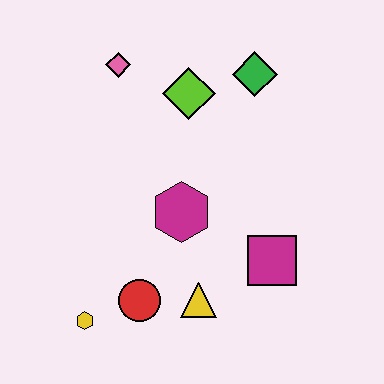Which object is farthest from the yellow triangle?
The pink diamond is farthest from the yellow triangle.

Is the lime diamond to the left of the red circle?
No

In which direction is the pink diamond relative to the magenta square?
The pink diamond is above the magenta square.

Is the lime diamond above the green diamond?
No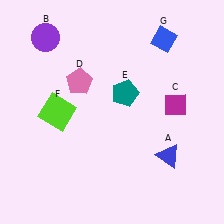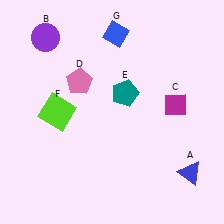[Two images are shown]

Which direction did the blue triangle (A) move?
The blue triangle (A) moved right.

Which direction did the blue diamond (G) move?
The blue diamond (G) moved left.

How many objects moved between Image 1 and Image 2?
2 objects moved between the two images.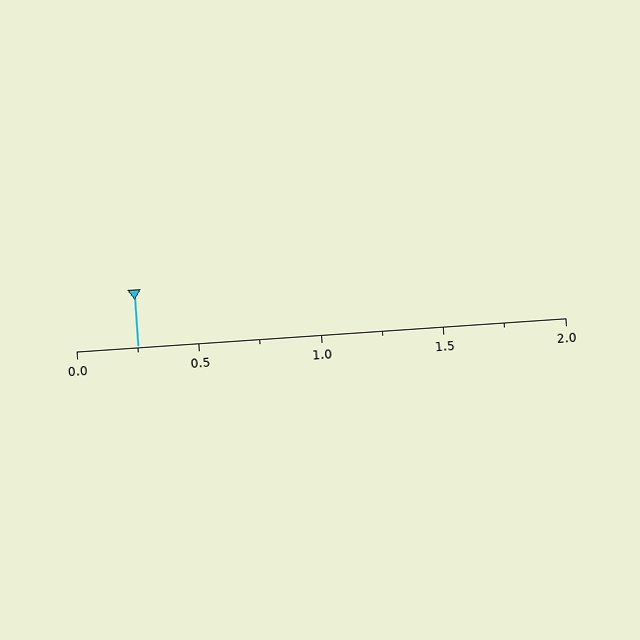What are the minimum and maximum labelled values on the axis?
The axis runs from 0.0 to 2.0.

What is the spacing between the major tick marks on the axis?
The major ticks are spaced 0.5 apart.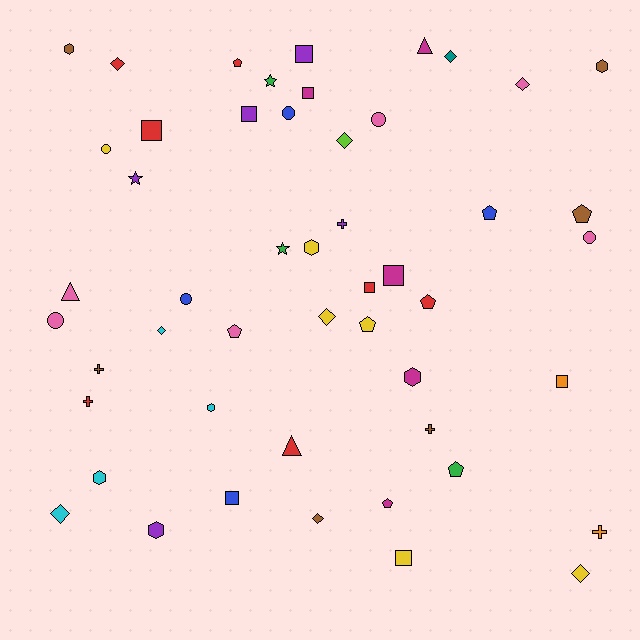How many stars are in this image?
There are 3 stars.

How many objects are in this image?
There are 50 objects.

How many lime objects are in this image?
There is 1 lime object.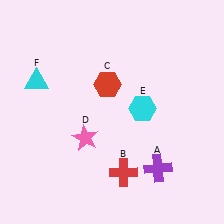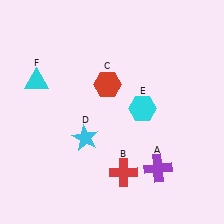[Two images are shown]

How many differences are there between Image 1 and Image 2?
There is 1 difference between the two images.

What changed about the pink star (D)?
In Image 1, D is pink. In Image 2, it changed to cyan.